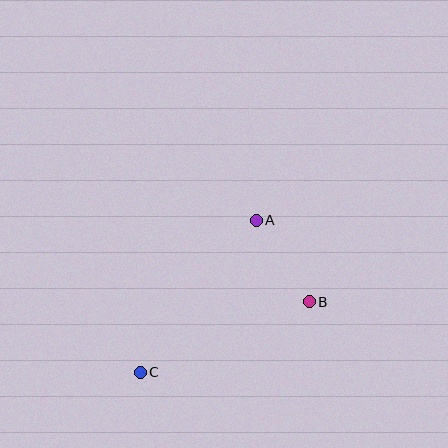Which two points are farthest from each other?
Points A and C are farthest from each other.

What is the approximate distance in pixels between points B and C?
The distance between B and C is approximately 183 pixels.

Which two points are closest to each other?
Points A and B are closest to each other.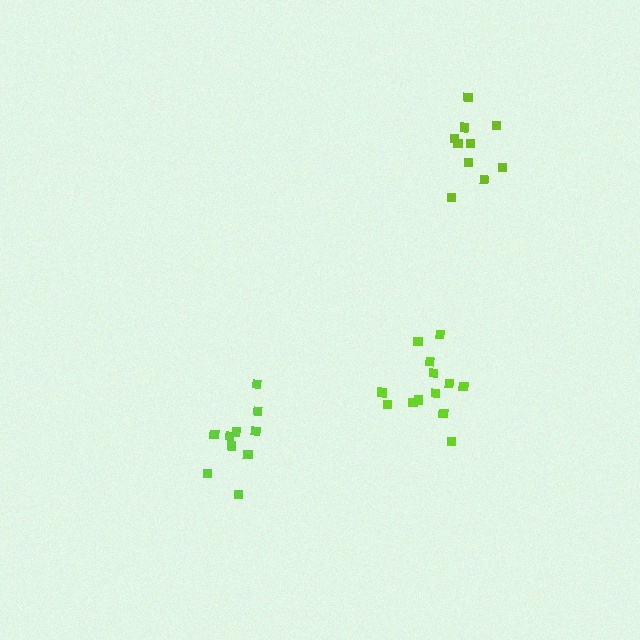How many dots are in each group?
Group 1: 10 dots, Group 2: 10 dots, Group 3: 13 dots (33 total).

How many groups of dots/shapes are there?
There are 3 groups.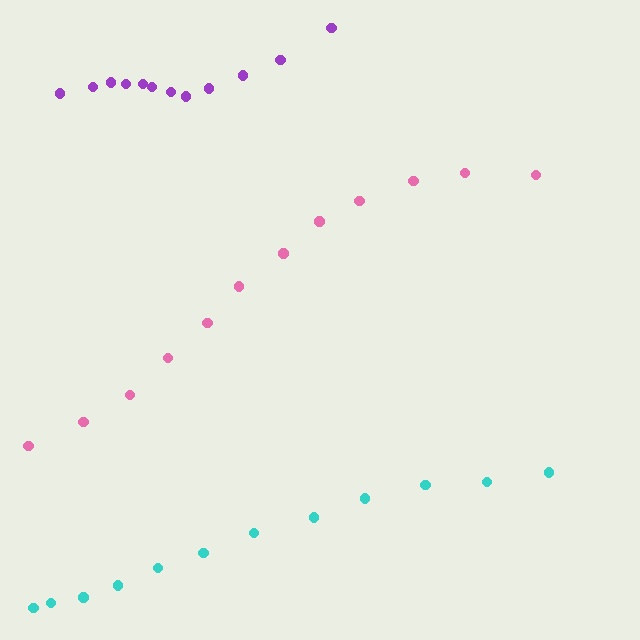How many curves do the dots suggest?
There are 3 distinct paths.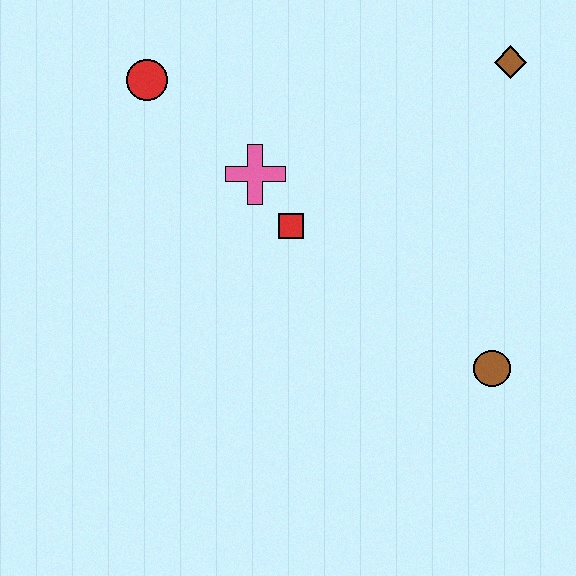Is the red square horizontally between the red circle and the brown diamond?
Yes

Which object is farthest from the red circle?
The brown circle is farthest from the red circle.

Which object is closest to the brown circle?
The red square is closest to the brown circle.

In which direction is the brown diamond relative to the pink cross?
The brown diamond is to the right of the pink cross.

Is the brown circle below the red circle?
Yes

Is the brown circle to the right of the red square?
Yes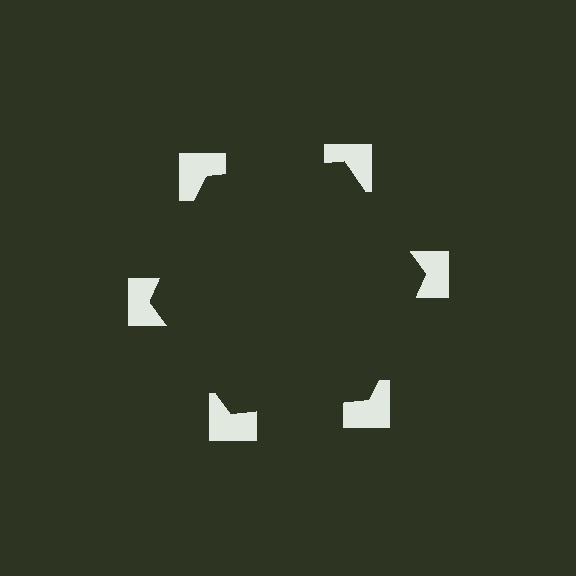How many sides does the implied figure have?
6 sides.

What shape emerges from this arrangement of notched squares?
An illusory hexagon — its edges are inferred from the aligned wedge cuts in the notched squares, not physically drawn.